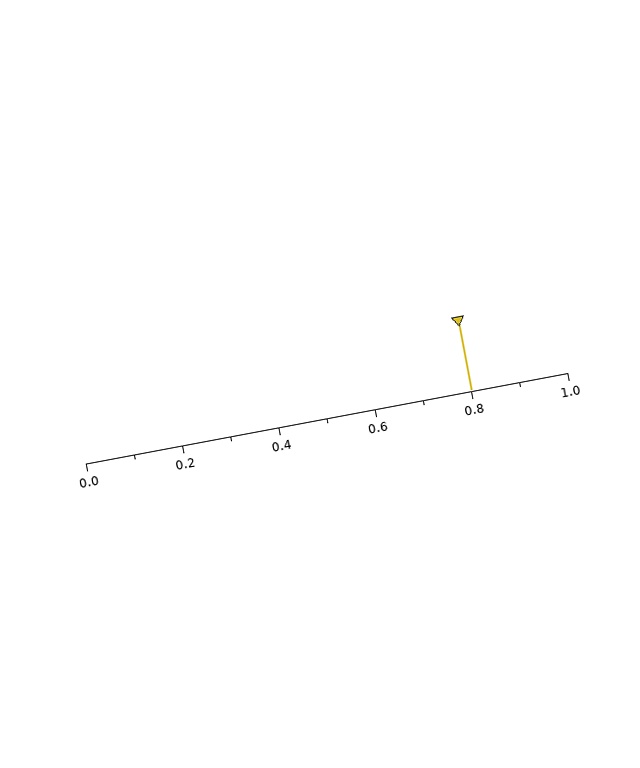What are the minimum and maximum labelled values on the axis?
The axis runs from 0.0 to 1.0.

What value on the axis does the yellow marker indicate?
The marker indicates approximately 0.8.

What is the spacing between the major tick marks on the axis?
The major ticks are spaced 0.2 apart.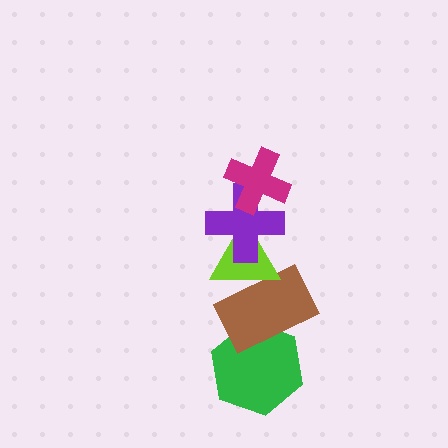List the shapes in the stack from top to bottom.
From top to bottom: the magenta cross, the purple cross, the lime triangle, the brown rectangle, the green hexagon.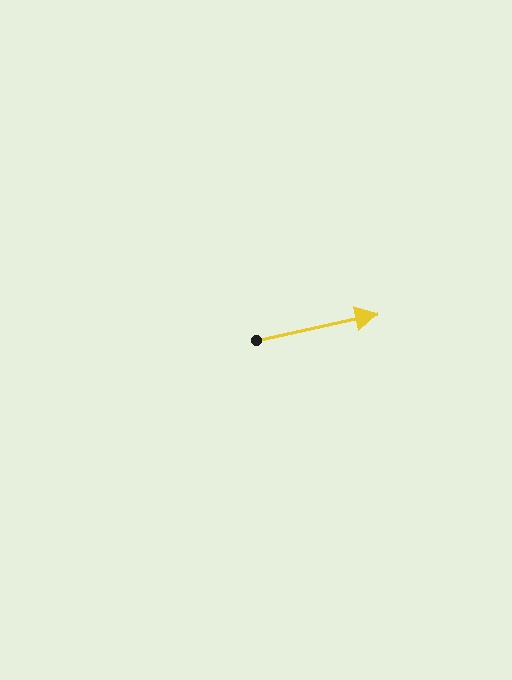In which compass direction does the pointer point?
East.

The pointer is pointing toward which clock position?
Roughly 3 o'clock.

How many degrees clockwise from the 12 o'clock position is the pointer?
Approximately 78 degrees.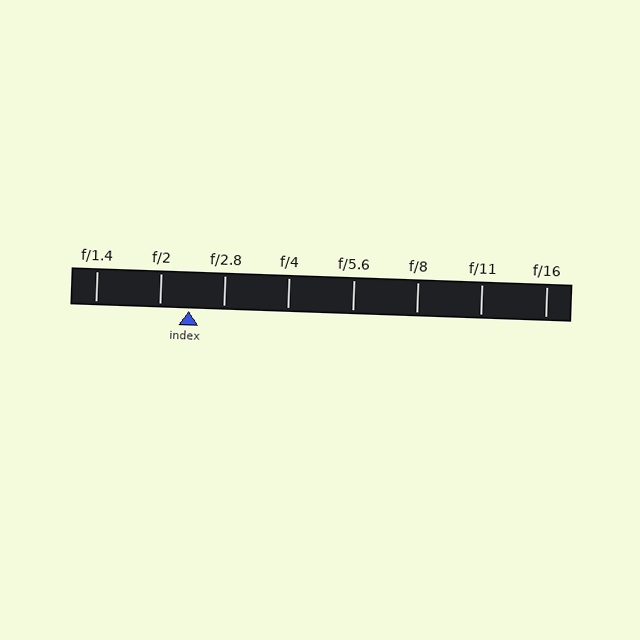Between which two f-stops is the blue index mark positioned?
The index mark is between f/2 and f/2.8.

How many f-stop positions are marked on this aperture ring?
There are 8 f-stop positions marked.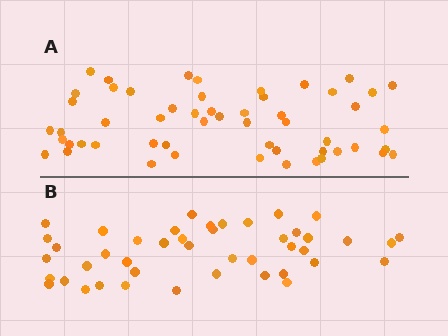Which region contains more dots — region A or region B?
Region A (the top region) has more dots.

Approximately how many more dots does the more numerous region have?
Region A has roughly 10 or so more dots than region B.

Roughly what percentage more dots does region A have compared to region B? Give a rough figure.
About 25% more.